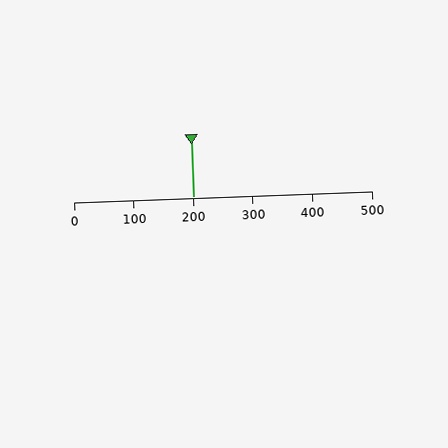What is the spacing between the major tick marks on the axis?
The major ticks are spaced 100 apart.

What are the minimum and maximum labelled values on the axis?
The axis runs from 0 to 500.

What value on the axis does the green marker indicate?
The marker indicates approximately 200.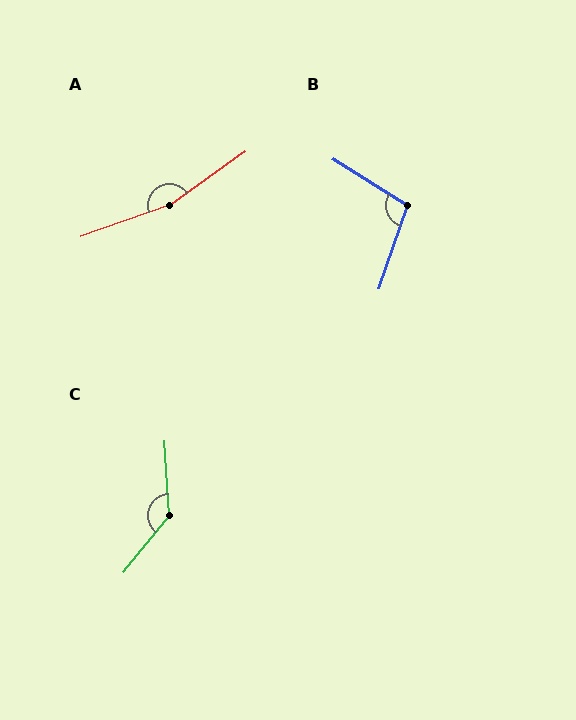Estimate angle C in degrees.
Approximately 138 degrees.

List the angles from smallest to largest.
B (103°), C (138°), A (164°).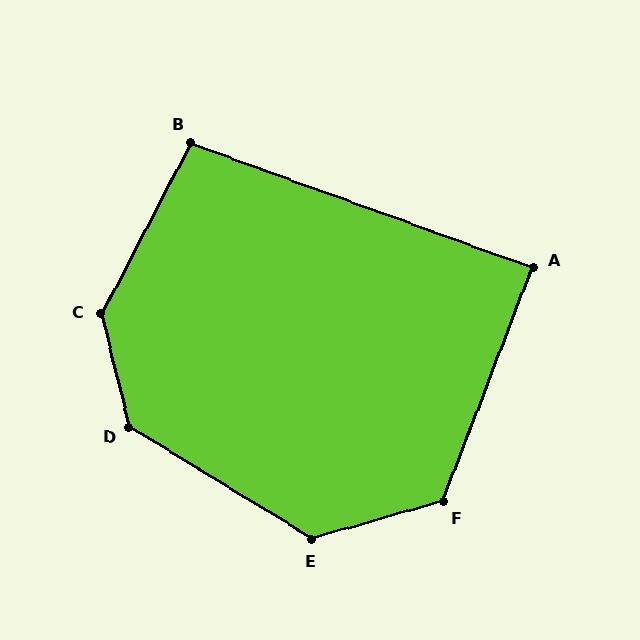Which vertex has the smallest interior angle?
A, at approximately 89 degrees.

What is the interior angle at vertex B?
Approximately 98 degrees (obtuse).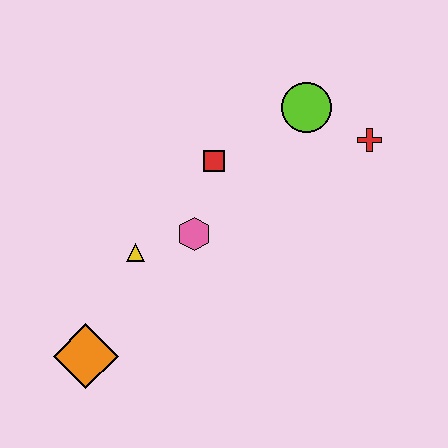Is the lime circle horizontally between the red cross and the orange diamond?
Yes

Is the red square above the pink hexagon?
Yes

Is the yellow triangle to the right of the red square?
No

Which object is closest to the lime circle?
The red cross is closest to the lime circle.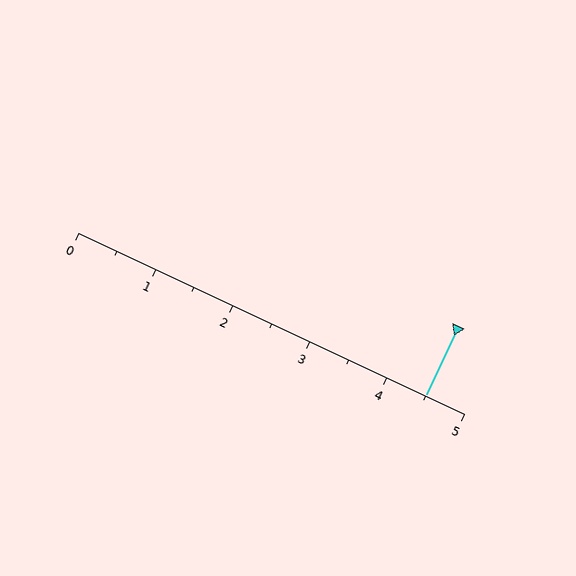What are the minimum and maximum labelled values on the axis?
The axis runs from 0 to 5.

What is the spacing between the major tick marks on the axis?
The major ticks are spaced 1 apart.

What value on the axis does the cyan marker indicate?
The marker indicates approximately 4.5.